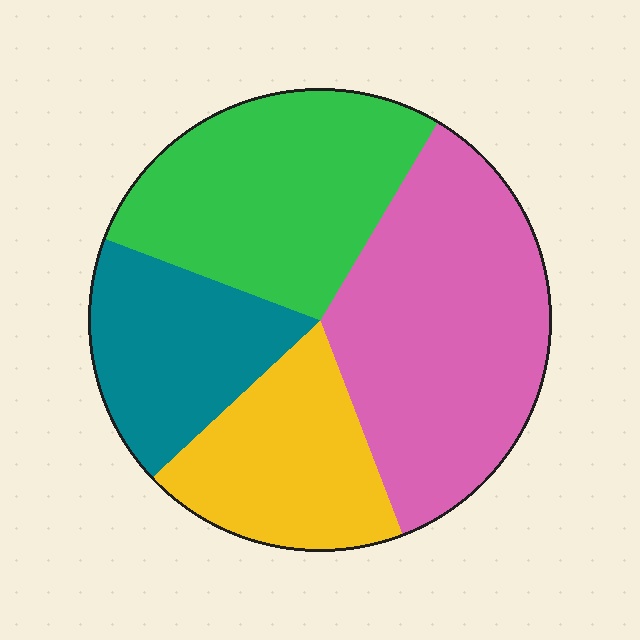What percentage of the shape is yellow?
Yellow takes up about one fifth (1/5) of the shape.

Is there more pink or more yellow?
Pink.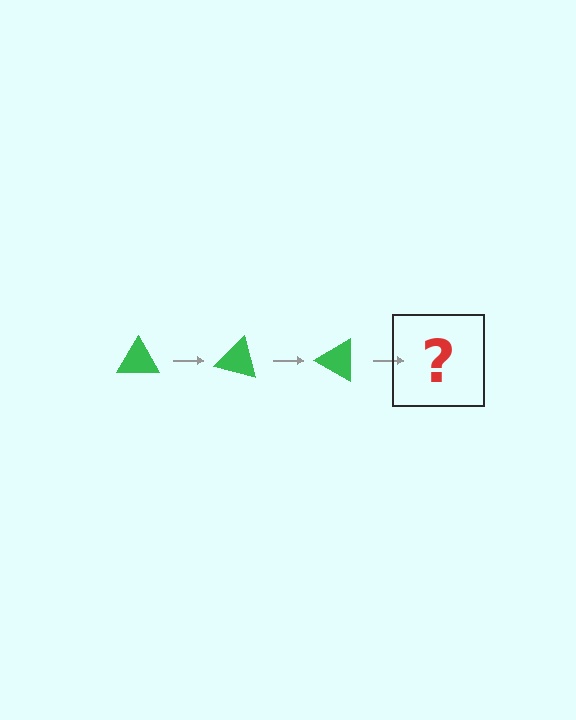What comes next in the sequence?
The next element should be a green triangle rotated 45 degrees.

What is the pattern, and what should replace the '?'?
The pattern is that the triangle rotates 15 degrees each step. The '?' should be a green triangle rotated 45 degrees.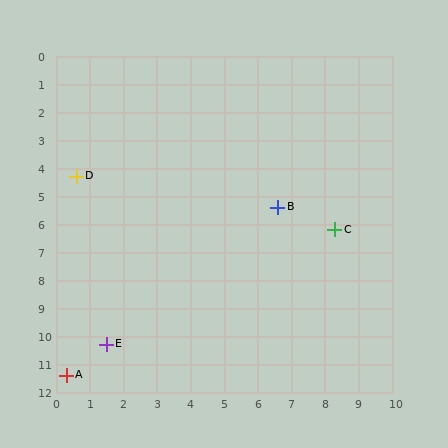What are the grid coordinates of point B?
Point B is at approximately (6.6, 5.4).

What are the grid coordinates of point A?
Point A is at approximately (0.3, 11.4).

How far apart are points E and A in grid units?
Points E and A are about 1.6 grid units apart.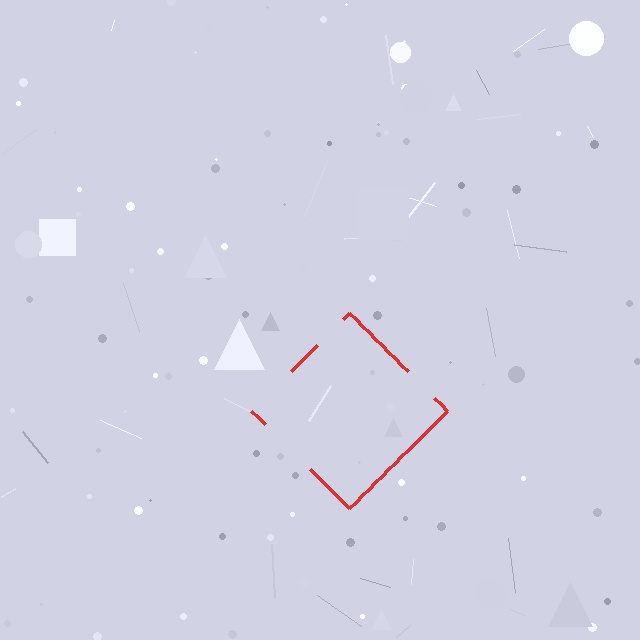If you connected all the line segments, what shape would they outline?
They would outline a diamond.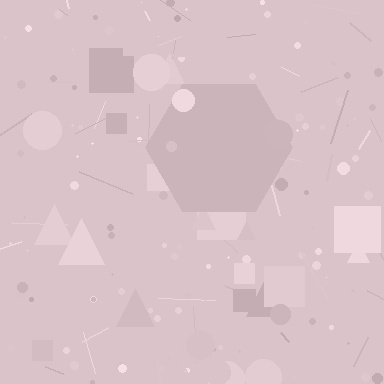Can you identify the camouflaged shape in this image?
The camouflaged shape is a hexagon.